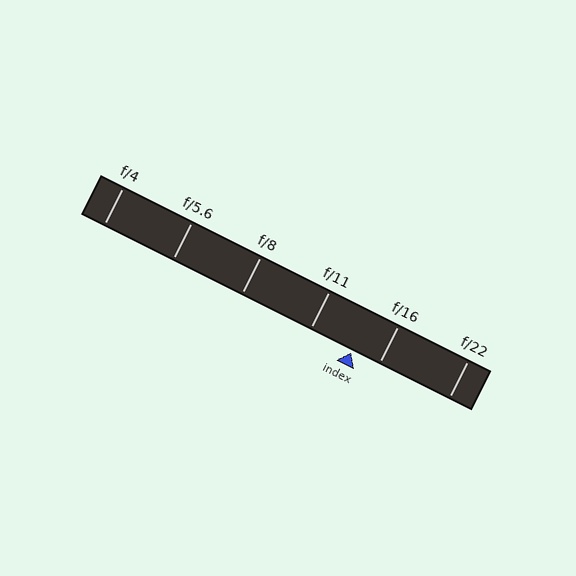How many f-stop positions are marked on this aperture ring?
There are 6 f-stop positions marked.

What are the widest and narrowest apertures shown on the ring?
The widest aperture shown is f/4 and the narrowest is f/22.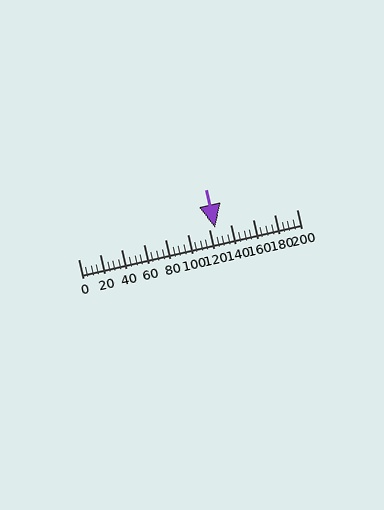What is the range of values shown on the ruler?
The ruler shows values from 0 to 200.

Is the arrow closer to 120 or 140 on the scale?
The arrow is closer to 120.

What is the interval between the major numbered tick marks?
The major tick marks are spaced 20 units apart.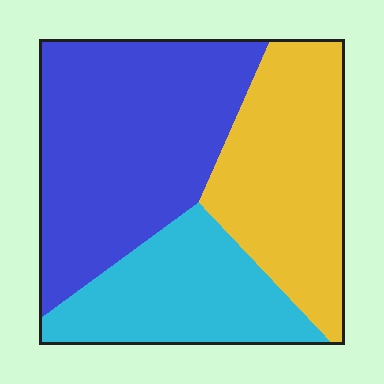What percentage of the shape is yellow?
Yellow takes up about one third (1/3) of the shape.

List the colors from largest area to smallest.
From largest to smallest: blue, yellow, cyan.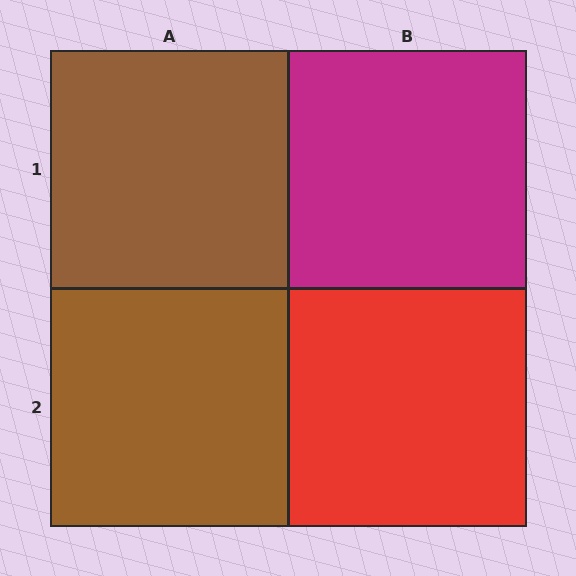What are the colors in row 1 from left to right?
Brown, magenta.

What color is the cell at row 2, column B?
Red.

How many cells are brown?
2 cells are brown.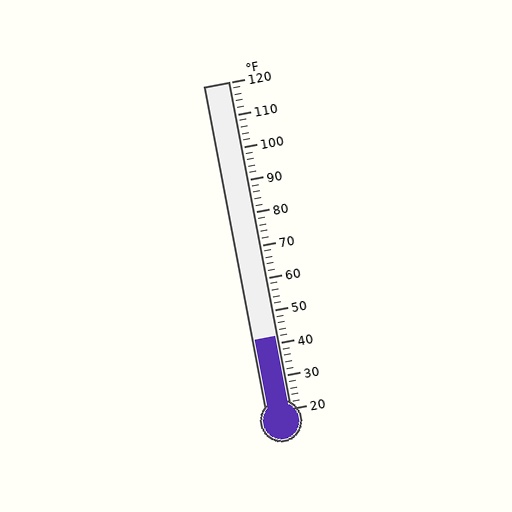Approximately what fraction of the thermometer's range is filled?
The thermometer is filled to approximately 20% of its range.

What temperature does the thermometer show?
The thermometer shows approximately 42°F.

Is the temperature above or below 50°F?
The temperature is below 50°F.